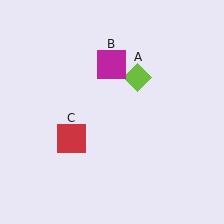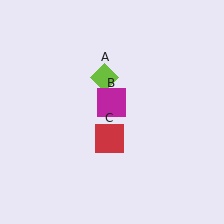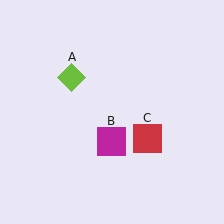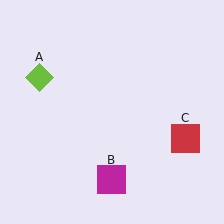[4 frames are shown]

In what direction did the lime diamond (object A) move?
The lime diamond (object A) moved left.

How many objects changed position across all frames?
3 objects changed position: lime diamond (object A), magenta square (object B), red square (object C).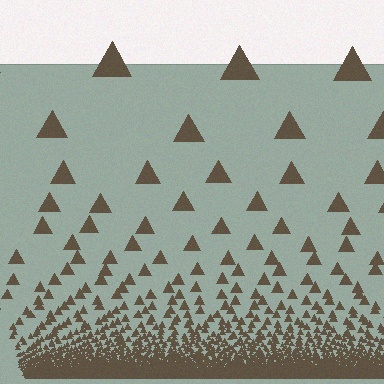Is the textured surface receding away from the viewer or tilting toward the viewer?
The surface appears to tilt toward the viewer. Texture elements get larger and sparser toward the top.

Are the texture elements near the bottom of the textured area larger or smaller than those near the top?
Smaller. The gradient is inverted — elements near the bottom are smaller and denser.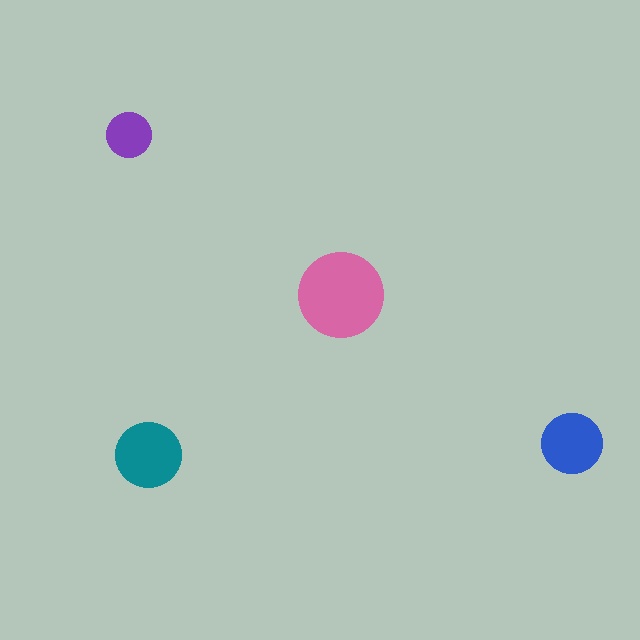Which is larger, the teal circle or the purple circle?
The teal one.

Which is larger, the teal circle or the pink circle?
The pink one.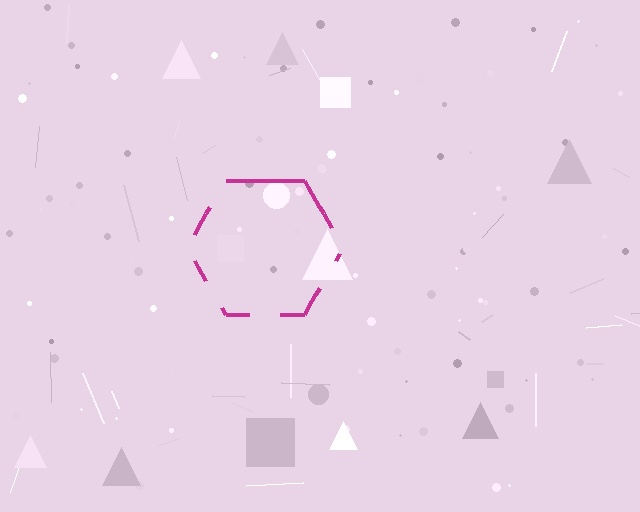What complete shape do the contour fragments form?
The contour fragments form a hexagon.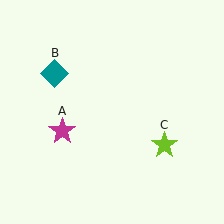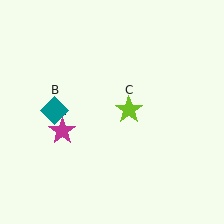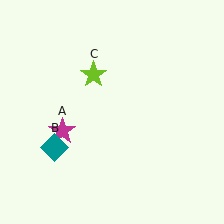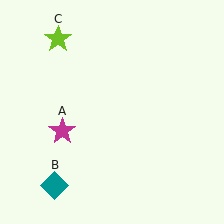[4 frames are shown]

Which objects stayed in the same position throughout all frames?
Magenta star (object A) remained stationary.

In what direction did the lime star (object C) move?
The lime star (object C) moved up and to the left.